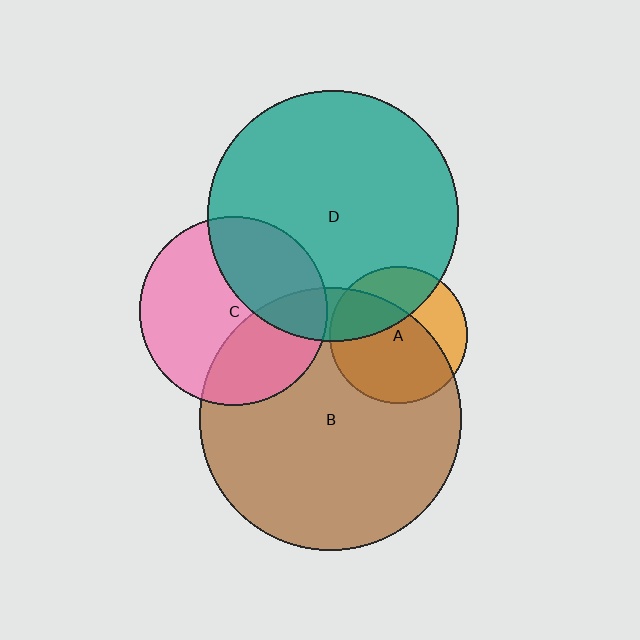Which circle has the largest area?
Circle B (brown).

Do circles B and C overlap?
Yes.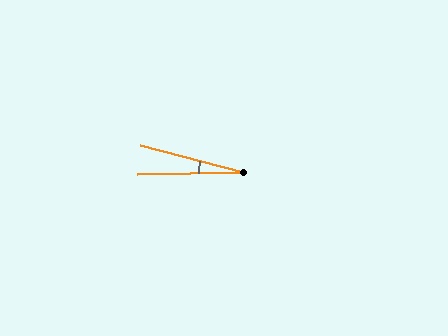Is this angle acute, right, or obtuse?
It is acute.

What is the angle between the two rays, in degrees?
Approximately 16 degrees.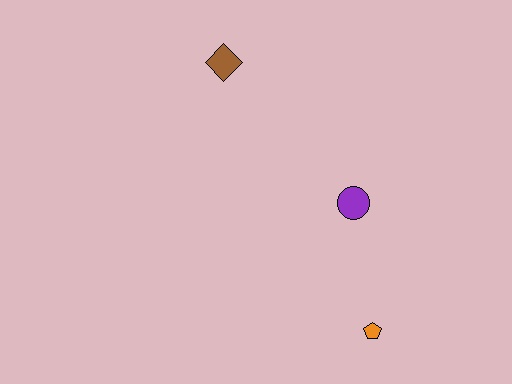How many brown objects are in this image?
There is 1 brown object.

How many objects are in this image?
There are 3 objects.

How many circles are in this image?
There is 1 circle.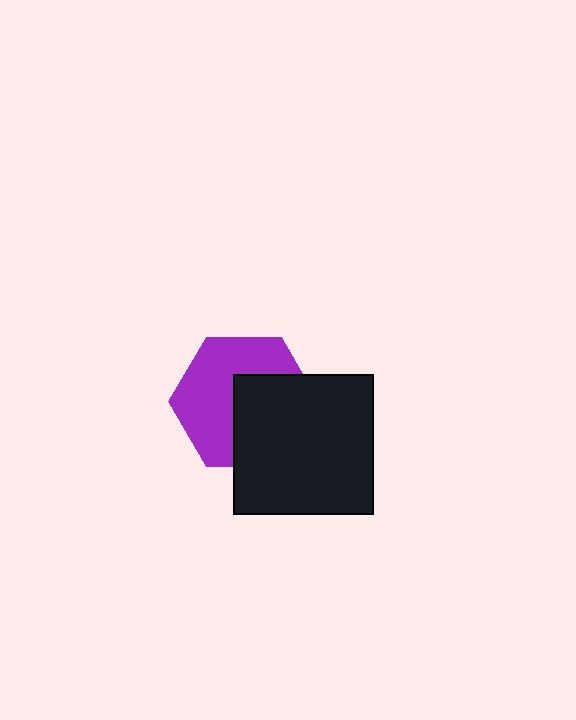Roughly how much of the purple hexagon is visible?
About half of it is visible (roughly 55%).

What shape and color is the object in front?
The object in front is a black square.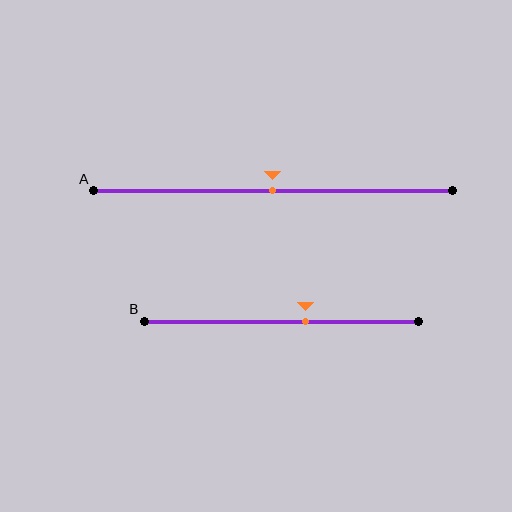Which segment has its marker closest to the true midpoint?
Segment A has its marker closest to the true midpoint.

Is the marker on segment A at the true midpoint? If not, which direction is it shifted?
Yes, the marker on segment A is at the true midpoint.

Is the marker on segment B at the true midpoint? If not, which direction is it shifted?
No, the marker on segment B is shifted to the right by about 9% of the segment length.